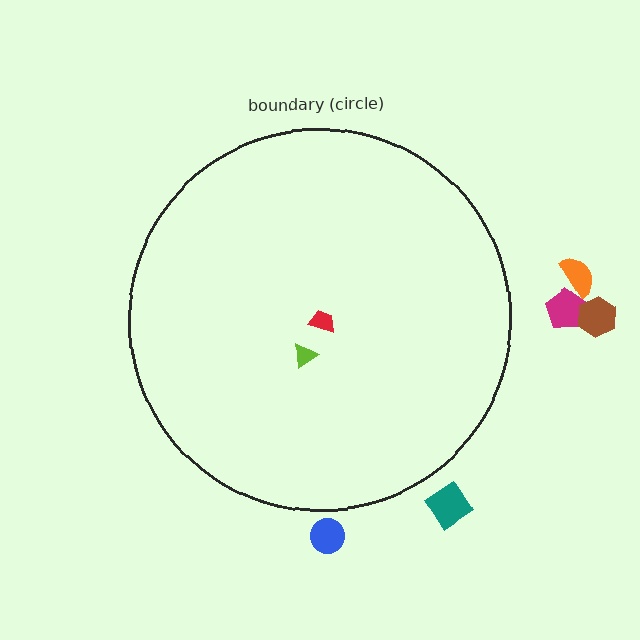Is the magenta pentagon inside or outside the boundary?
Outside.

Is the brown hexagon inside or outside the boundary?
Outside.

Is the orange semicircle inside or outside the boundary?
Outside.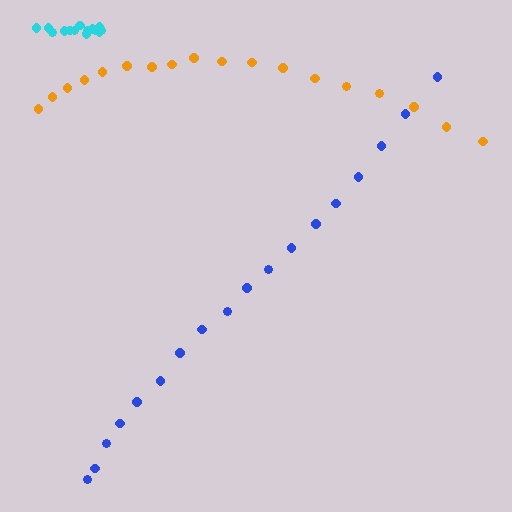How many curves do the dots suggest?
There are 3 distinct paths.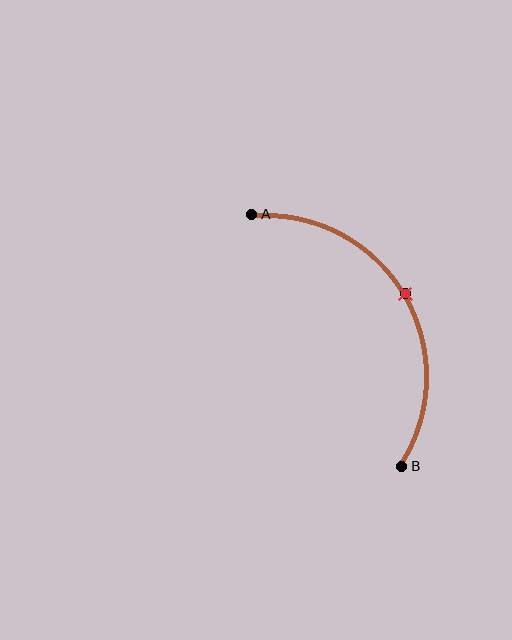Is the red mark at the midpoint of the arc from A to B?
Yes. The red mark lies on the arc at equal arc-length from both A and B — it is the arc midpoint.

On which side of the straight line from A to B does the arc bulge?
The arc bulges to the right of the straight line connecting A and B.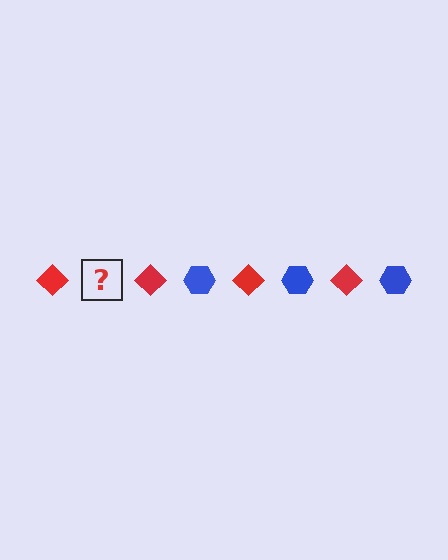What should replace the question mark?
The question mark should be replaced with a blue hexagon.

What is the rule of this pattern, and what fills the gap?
The rule is that the pattern alternates between red diamond and blue hexagon. The gap should be filled with a blue hexagon.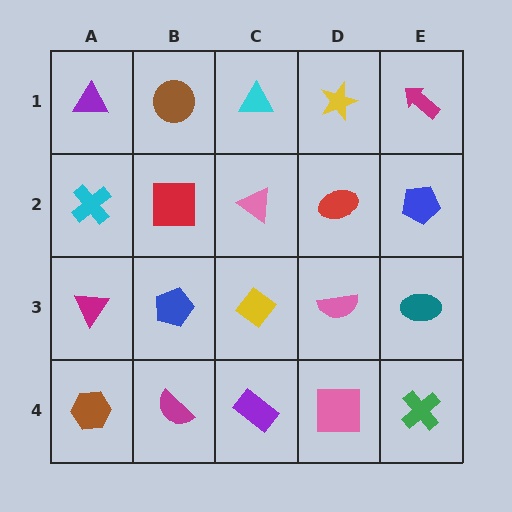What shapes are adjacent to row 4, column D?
A pink semicircle (row 3, column D), a purple rectangle (row 4, column C), a green cross (row 4, column E).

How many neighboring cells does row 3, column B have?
4.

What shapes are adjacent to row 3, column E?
A blue pentagon (row 2, column E), a green cross (row 4, column E), a pink semicircle (row 3, column D).